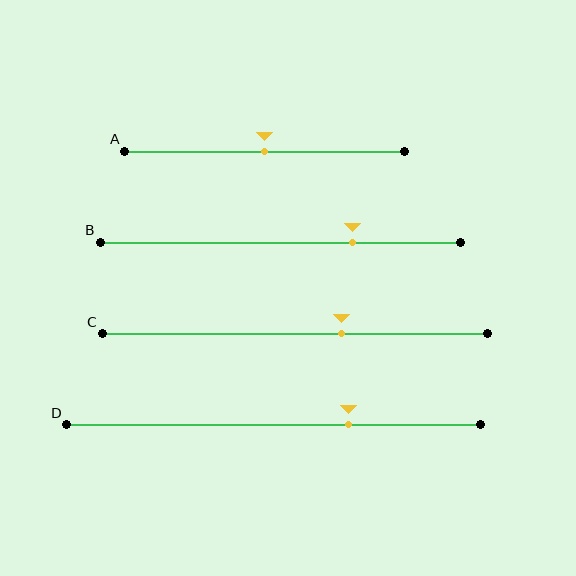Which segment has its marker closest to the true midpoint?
Segment A has its marker closest to the true midpoint.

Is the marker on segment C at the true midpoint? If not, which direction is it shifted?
No, the marker on segment C is shifted to the right by about 12% of the segment length.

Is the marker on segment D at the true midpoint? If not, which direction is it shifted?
No, the marker on segment D is shifted to the right by about 18% of the segment length.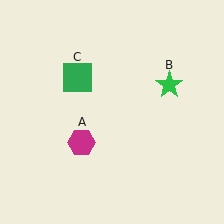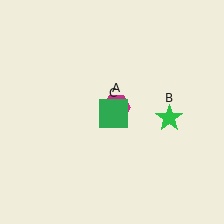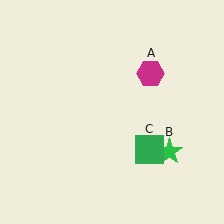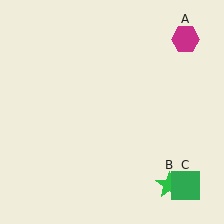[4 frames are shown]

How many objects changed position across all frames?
3 objects changed position: magenta hexagon (object A), green star (object B), green square (object C).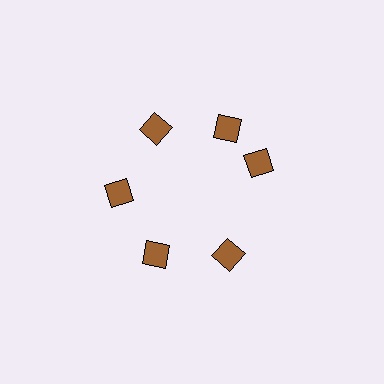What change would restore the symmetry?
The symmetry would be restored by rotating it back into even spacing with its neighbors so that all 6 diamonds sit at equal angles and equal distance from the center.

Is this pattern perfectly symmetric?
No. The 6 brown diamonds are arranged in a ring, but one element near the 3 o'clock position is rotated out of alignment along the ring, breaking the 6-fold rotational symmetry.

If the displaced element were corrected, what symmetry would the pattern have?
It would have 6-fold rotational symmetry — the pattern would map onto itself every 60 degrees.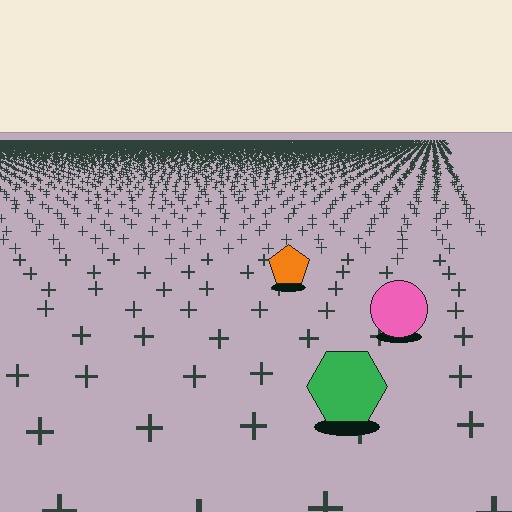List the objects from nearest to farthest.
From nearest to farthest: the green hexagon, the pink circle, the orange pentagon.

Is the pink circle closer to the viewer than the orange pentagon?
Yes. The pink circle is closer — you can tell from the texture gradient: the ground texture is coarser near it.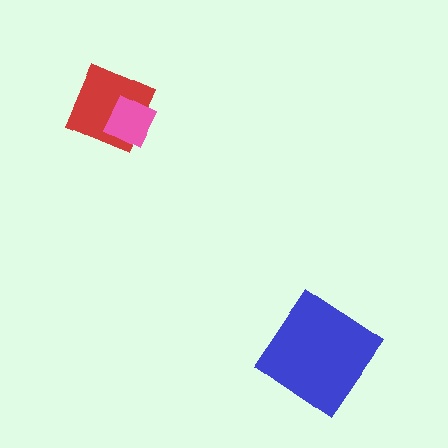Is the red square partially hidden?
Yes, it is partially covered by another shape.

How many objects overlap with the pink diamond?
1 object overlaps with the pink diamond.